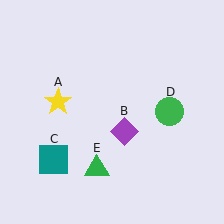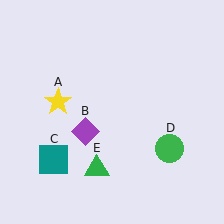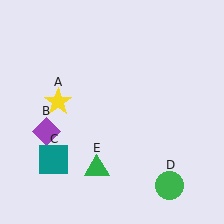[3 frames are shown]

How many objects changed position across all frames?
2 objects changed position: purple diamond (object B), green circle (object D).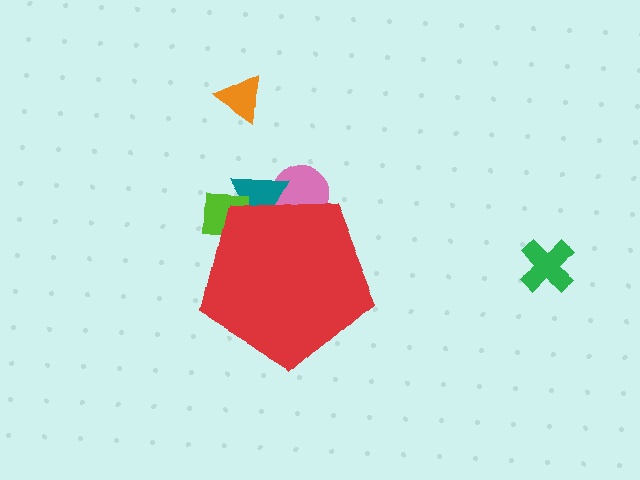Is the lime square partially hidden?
Yes, the lime square is partially hidden behind the red pentagon.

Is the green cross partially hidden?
No, the green cross is fully visible.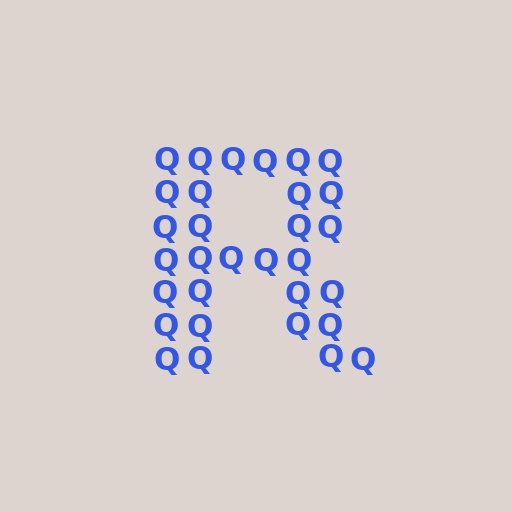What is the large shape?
The large shape is the letter R.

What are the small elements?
The small elements are letter Q's.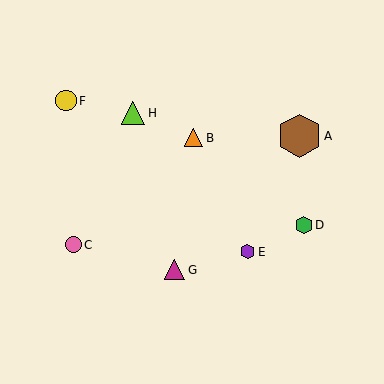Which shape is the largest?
The brown hexagon (labeled A) is the largest.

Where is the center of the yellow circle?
The center of the yellow circle is at (66, 101).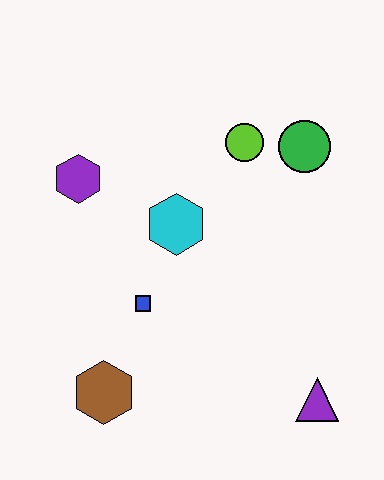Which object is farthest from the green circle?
The brown hexagon is farthest from the green circle.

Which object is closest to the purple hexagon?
The cyan hexagon is closest to the purple hexagon.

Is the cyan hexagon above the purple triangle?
Yes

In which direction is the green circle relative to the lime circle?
The green circle is to the right of the lime circle.